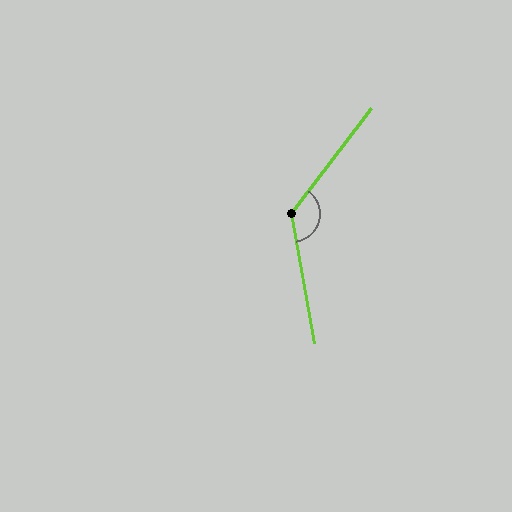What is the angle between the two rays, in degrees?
Approximately 133 degrees.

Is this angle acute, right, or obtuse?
It is obtuse.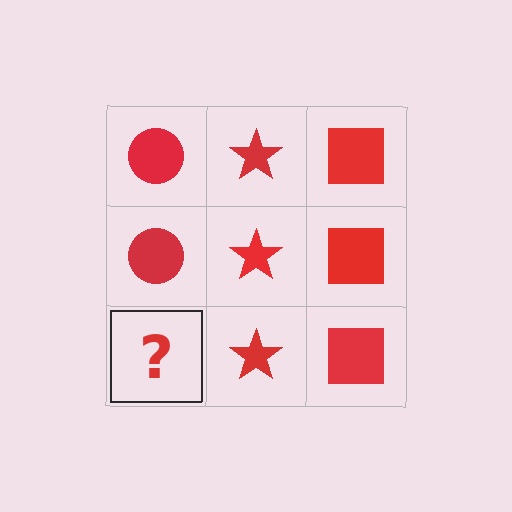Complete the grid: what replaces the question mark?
The question mark should be replaced with a red circle.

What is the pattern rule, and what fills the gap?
The rule is that each column has a consistent shape. The gap should be filled with a red circle.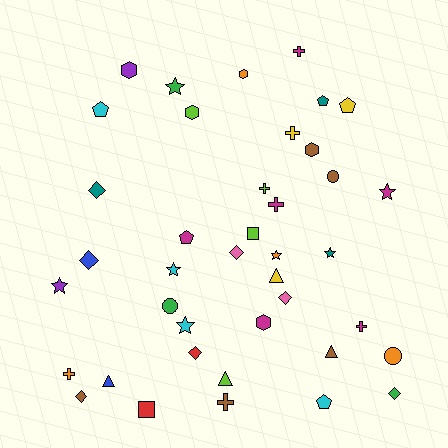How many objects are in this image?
There are 40 objects.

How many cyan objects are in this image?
There are 4 cyan objects.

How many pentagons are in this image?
There are 5 pentagons.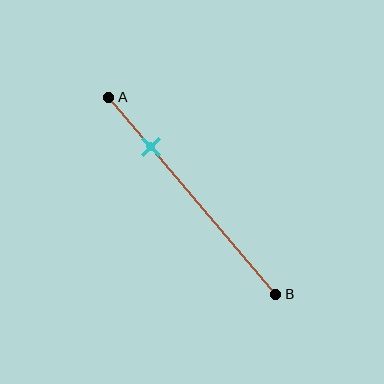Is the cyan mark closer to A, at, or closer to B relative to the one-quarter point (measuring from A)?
The cyan mark is approximately at the one-quarter point of segment AB.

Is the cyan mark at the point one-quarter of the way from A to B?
Yes, the mark is approximately at the one-quarter point.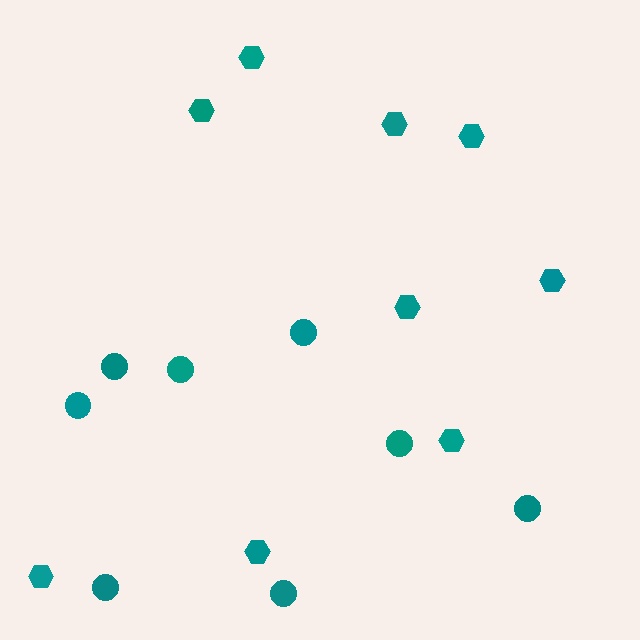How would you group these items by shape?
There are 2 groups: one group of circles (8) and one group of hexagons (9).